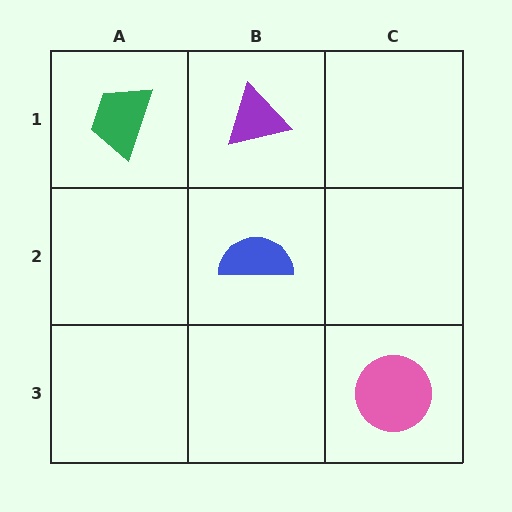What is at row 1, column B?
A purple triangle.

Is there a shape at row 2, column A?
No, that cell is empty.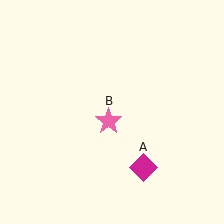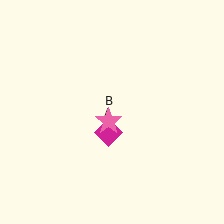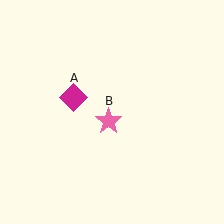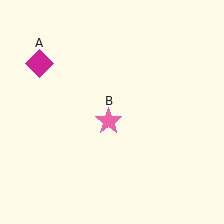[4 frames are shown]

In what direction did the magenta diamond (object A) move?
The magenta diamond (object A) moved up and to the left.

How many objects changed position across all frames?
1 object changed position: magenta diamond (object A).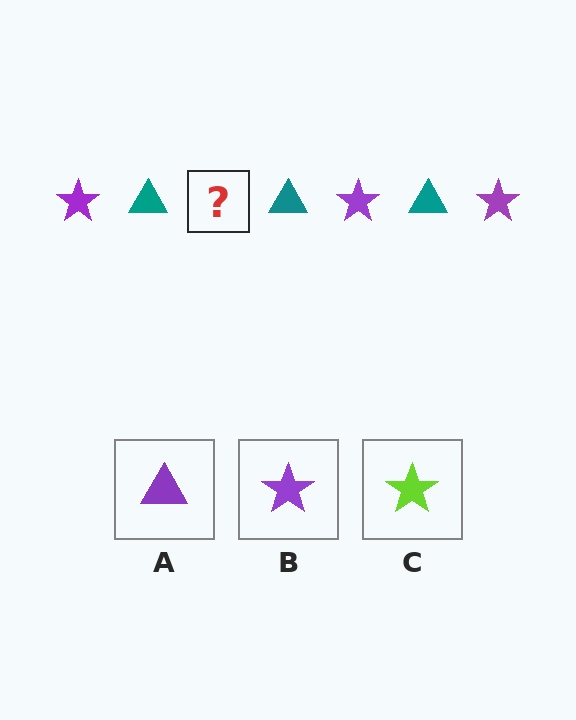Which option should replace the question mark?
Option B.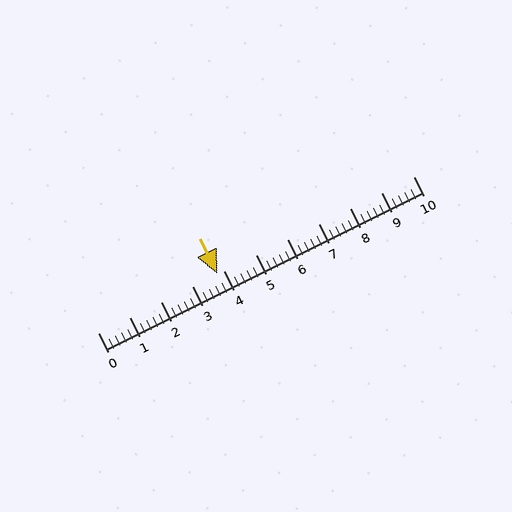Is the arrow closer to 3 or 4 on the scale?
The arrow is closer to 4.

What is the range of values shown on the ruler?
The ruler shows values from 0 to 10.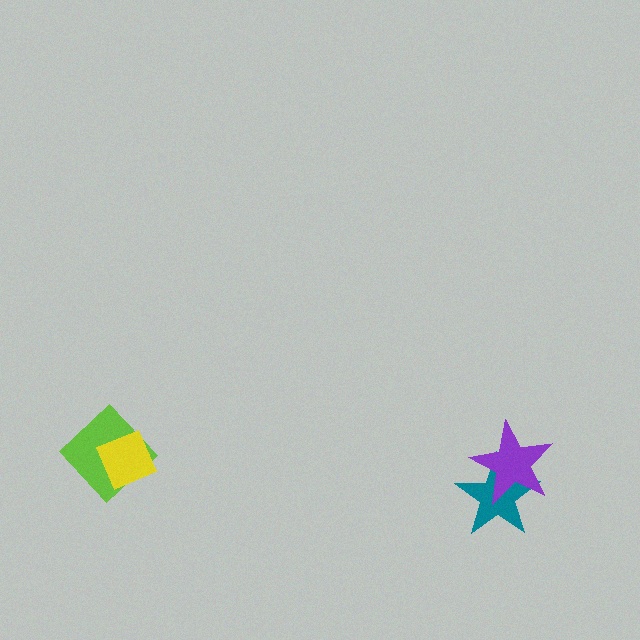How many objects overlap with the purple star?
1 object overlaps with the purple star.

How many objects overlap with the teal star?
1 object overlaps with the teal star.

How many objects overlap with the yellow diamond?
1 object overlaps with the yellow diamond.